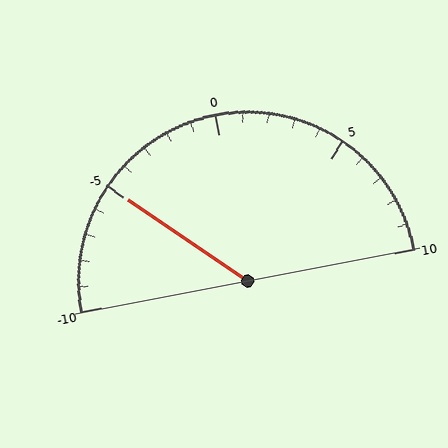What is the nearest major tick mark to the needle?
The nearest major tick mark is -5.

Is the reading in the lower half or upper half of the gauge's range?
The reading is in the lower half of the range (-10 to 10).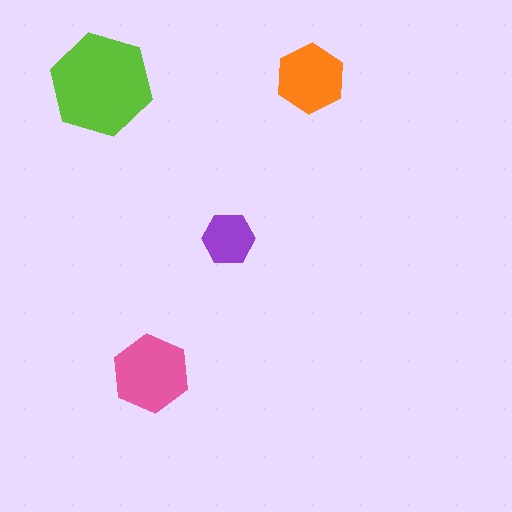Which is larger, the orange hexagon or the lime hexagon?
The lime one.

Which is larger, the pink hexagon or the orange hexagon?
The pink one.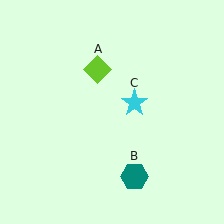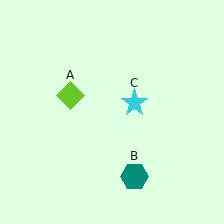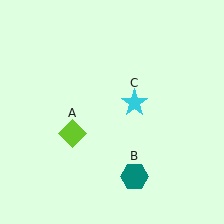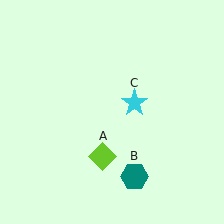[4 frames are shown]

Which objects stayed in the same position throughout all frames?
Teal hexagon (object B) and cyan star (object C) remained stationary.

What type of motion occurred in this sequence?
The lime diamond (object A) rotated counterclockwise around the center of the scene.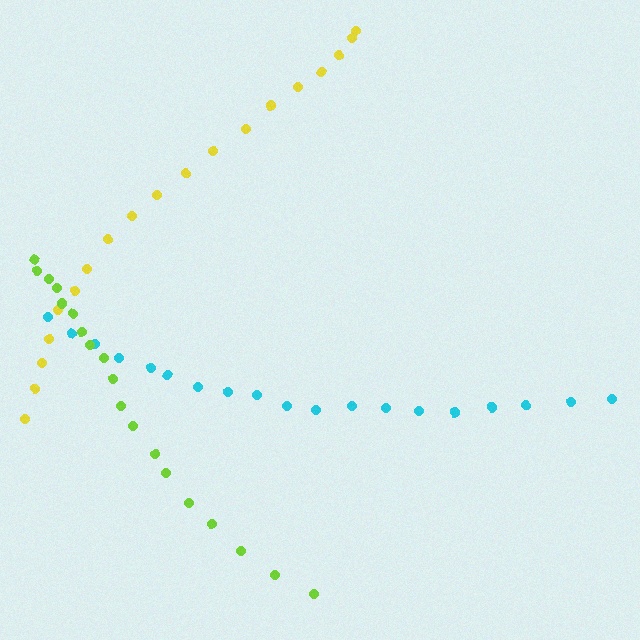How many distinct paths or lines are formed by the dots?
There are 3 distinct paths.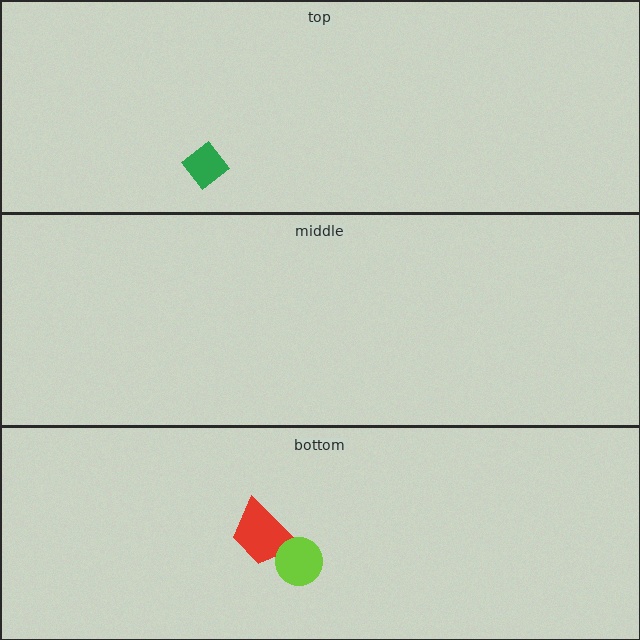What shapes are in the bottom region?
The red trapezoid, the lime circle.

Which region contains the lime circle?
The bottom region.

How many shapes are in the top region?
1.